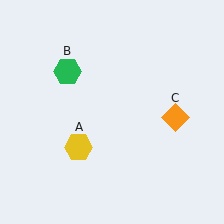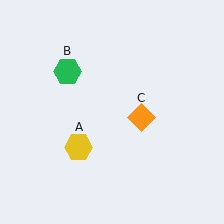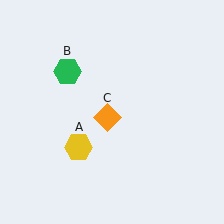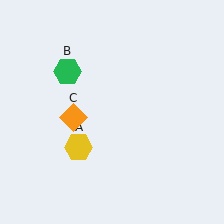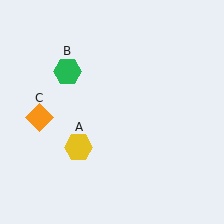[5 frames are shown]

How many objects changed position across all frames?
1 object changed position: orange diamond (object C).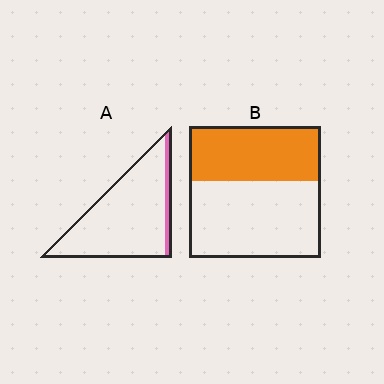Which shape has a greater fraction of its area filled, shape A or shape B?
Shape B.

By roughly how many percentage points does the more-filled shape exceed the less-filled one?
By roughly 30 percentage points (B over A).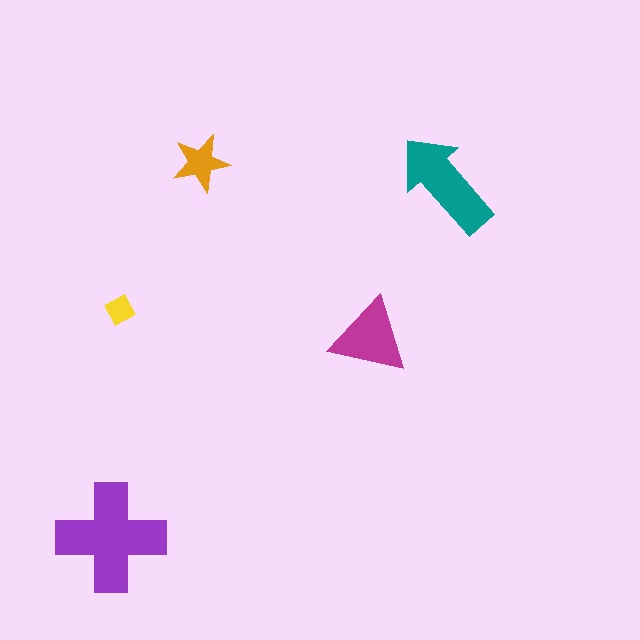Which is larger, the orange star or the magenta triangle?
The magenta triangle.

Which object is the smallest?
The yellow diamond.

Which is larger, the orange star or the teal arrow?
The teal arrow.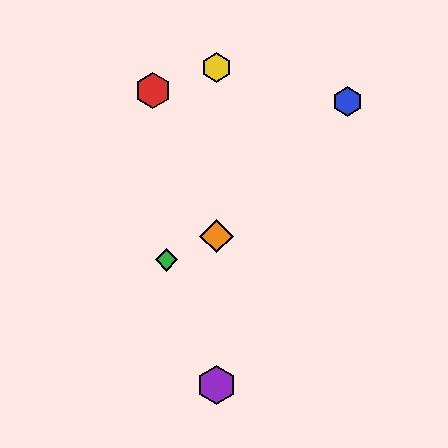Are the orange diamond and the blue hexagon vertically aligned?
No, the orange diamond is at x≈217 and the blue hexagon is at x≈347.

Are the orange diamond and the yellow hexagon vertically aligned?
Yes, both are at x≈217.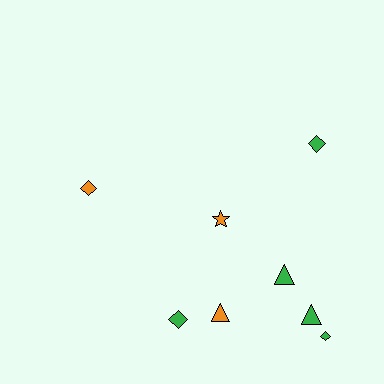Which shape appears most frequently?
Diamond, with 4 objects.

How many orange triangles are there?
There is 1 orange triangle.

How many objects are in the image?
There are 8 objects.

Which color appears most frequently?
Green, with 5 objects.